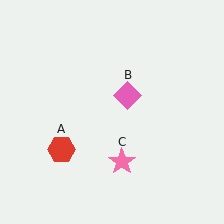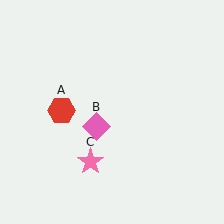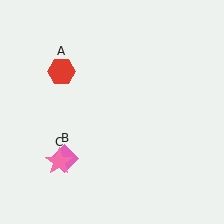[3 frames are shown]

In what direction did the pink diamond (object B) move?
The pink diamond (object B) moved down and to the left.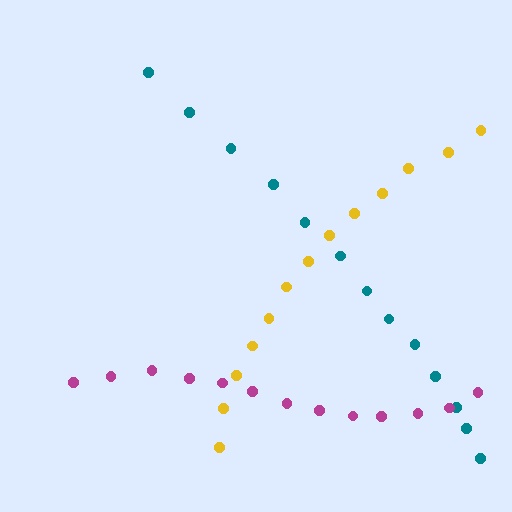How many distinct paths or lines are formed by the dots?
There are 3 distinct paths.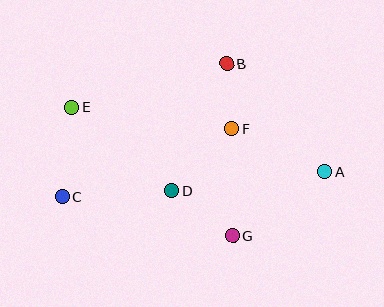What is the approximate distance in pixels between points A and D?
The distance between A and D is approximately 154 pixels.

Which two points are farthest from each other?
Points A and C are farthest from each other.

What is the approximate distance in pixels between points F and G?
The distance between F and G is approximately 107 pixels.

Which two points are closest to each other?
Points B and F are closest to each other.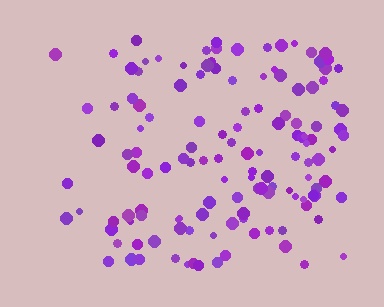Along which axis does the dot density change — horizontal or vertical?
Horizontal.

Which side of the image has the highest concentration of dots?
The right.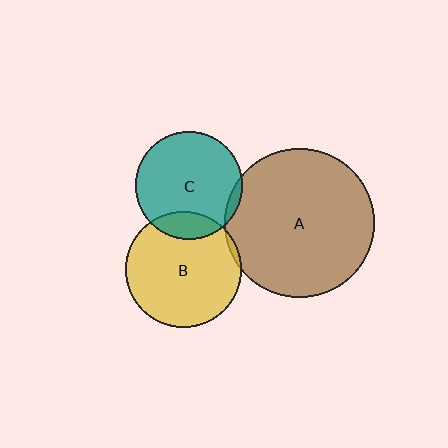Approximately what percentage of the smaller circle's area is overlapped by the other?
Approximately 5%.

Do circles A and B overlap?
Yes.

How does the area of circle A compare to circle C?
Approximately 1.9 times.